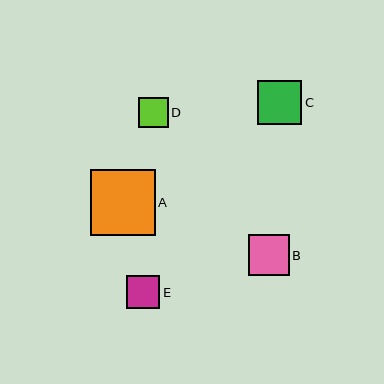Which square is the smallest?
Square D is the smallest with a size of approximately 30 pixels.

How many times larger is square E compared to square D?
Square E is approximately 1.1 times the size of square D.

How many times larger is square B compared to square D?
Square B is approximately 1.4 times the size of square D.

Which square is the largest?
Square A is the largest with a size of approximately 65 pixels.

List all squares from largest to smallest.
From largest to smallest: A, C, B, E, D.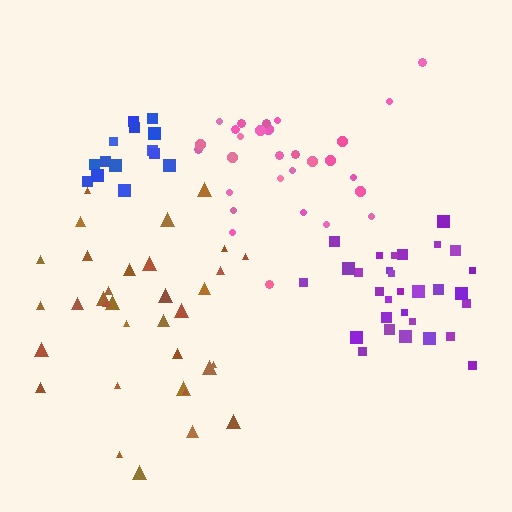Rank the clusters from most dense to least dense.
blue, purple, pink, brown.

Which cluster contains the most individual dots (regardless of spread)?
Brown (34).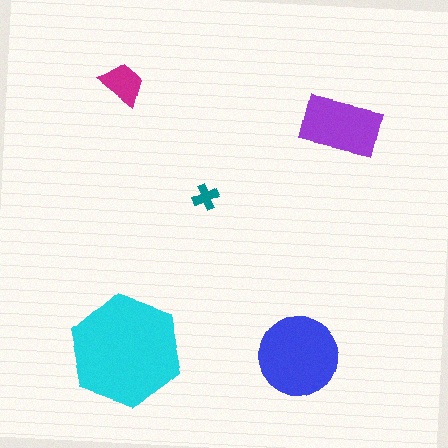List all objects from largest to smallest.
The cyan hexagon, the blue circle, the purple rectangle, the magenta trapezoid, the teal cross.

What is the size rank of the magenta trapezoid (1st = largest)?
4th.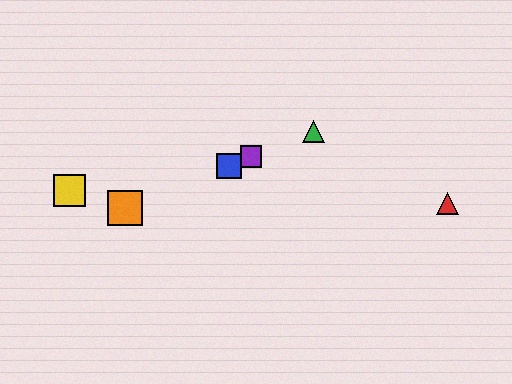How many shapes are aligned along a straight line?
4 shapes (the blue square, the green triangle, the purple square, the orange square) are aligned along a straight line.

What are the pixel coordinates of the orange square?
The orange square is at (125, 208).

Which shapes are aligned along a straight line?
The blue square, the green triangle, the purple square, the orange square are aligned along a straight line.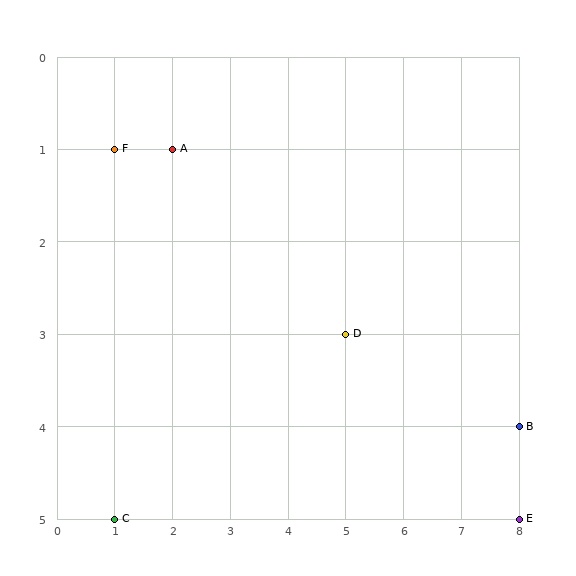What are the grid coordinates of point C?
Point C is at grid coordinates (1, 5).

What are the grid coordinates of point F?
Point F is at grid coordinates (1, 1).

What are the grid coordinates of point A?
Point A is at grid coordinates (2, 1).